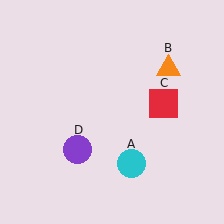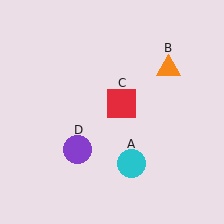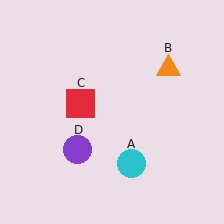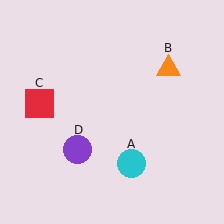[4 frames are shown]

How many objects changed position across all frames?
1 object changed position: red square (object C).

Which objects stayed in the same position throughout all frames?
Cyan circle (object A) and orange triangle (object B) and purple circle (object D) remained stationary.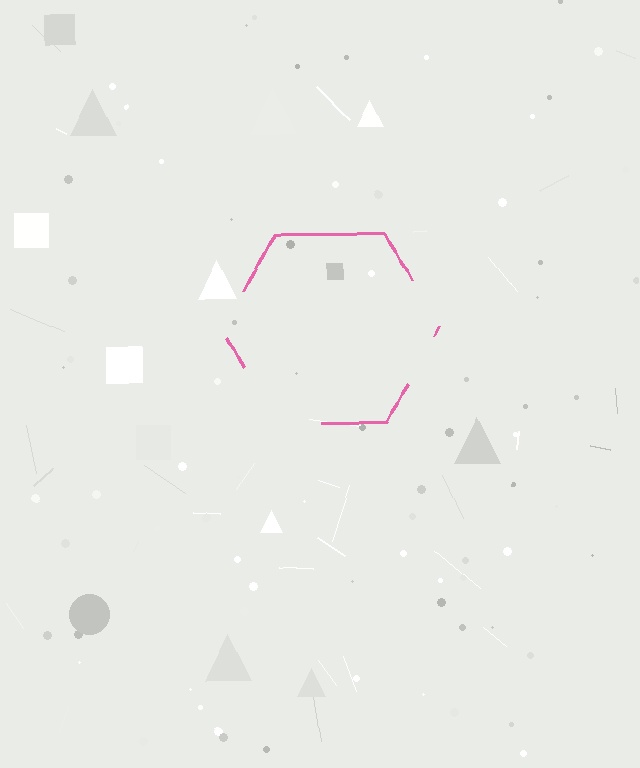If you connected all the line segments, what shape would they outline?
They would outline a hexagon.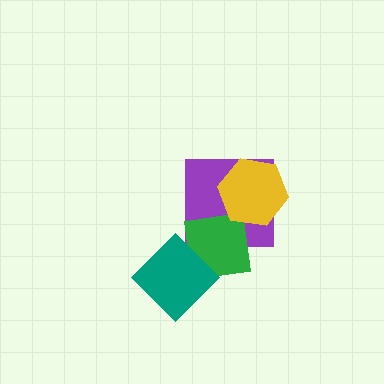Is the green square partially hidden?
Yes, it is partially covered by another shape.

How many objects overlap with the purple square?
2 objects overlap with the purple square.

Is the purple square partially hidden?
Yes, it is partially covered by another shape.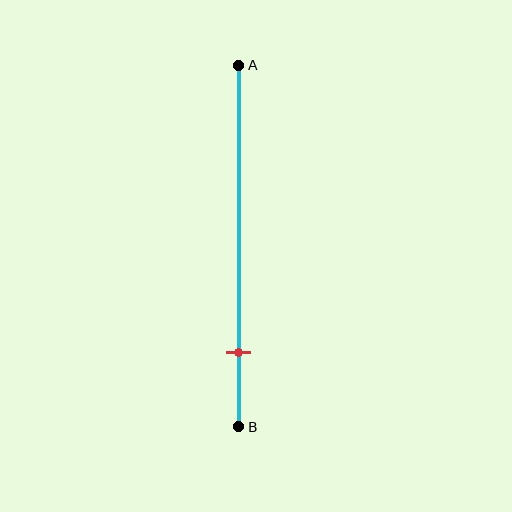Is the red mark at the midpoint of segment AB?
No, the mark is at about 80% from A, not at the 50% midpoint.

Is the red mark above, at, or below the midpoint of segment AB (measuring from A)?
The red mark is below the midpoint of segment AB.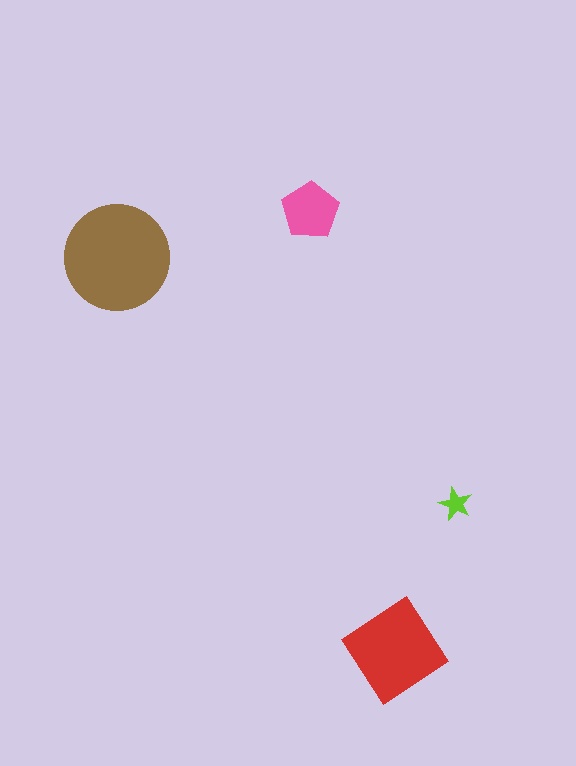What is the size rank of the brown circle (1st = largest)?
1st.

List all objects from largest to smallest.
The brown circle, the red diamond, the pink pentagon, the lime star.